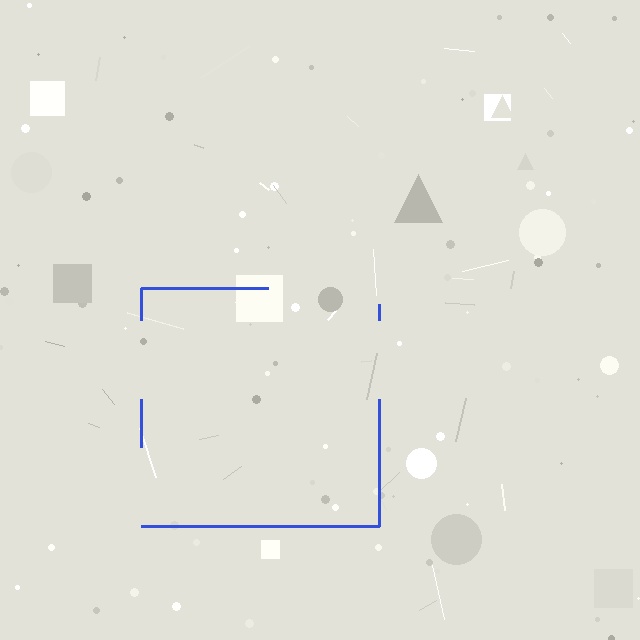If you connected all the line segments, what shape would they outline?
They would outline a square.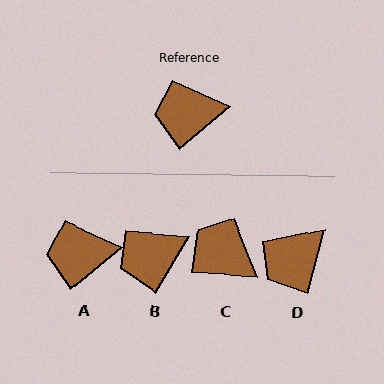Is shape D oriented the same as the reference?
No, it is off by about 36 degrees.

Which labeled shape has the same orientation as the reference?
A.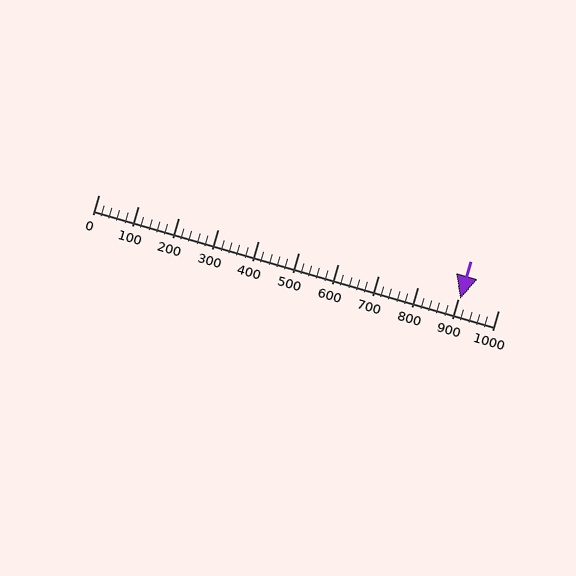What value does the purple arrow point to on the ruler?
The purple arrow points to approximately 905.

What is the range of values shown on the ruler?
The ruler shows values from 0 to 1000.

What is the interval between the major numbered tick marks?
The major tick marks are spaced 100 units apart.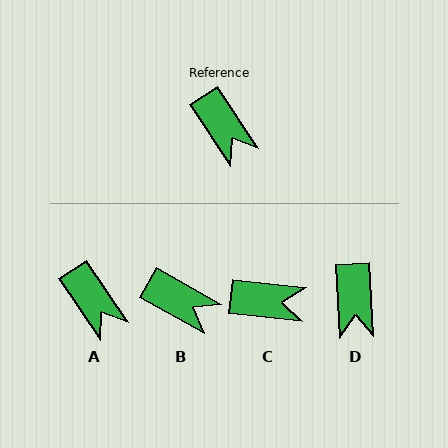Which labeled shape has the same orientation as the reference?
A.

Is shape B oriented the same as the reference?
No, it is off by about 27 degrees.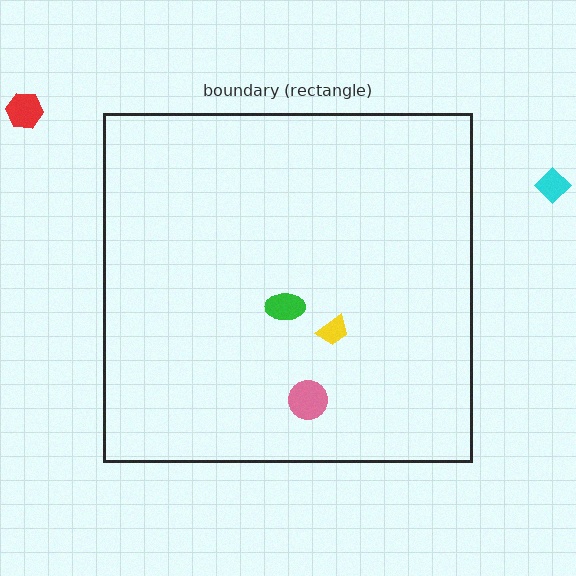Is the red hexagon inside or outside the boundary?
Outside.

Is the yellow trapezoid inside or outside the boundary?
Inside.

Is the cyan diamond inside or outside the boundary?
Outside.